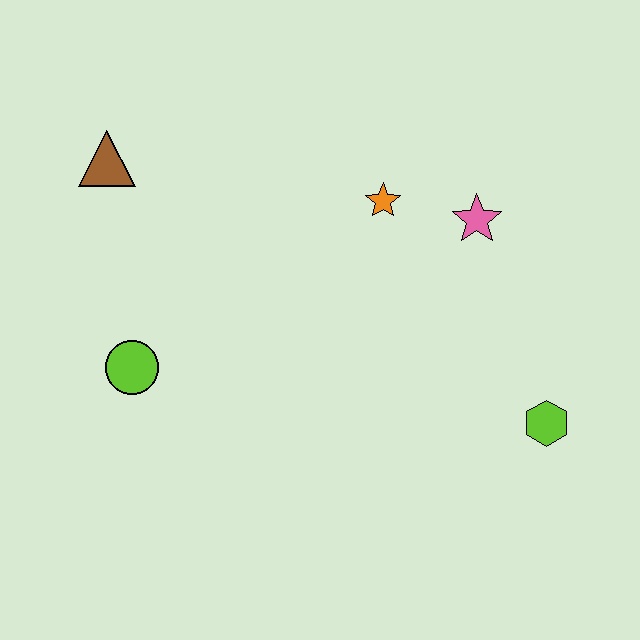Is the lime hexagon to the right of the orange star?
Yes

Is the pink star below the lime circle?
No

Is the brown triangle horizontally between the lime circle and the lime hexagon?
No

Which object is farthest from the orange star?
The lime circle is farthest from the orange star.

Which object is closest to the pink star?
The orange star is closest to the pink star.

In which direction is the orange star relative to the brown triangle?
The orange star is to the right of the brown triangle.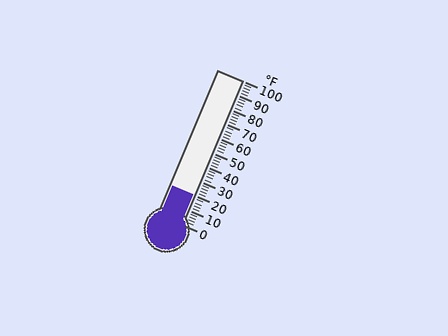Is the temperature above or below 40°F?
The temperature is below 40°F.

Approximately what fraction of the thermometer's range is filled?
The thermometer is filled to approximately 20% of its range.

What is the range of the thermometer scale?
The thermometer scale ranges from 0°F to 100°F.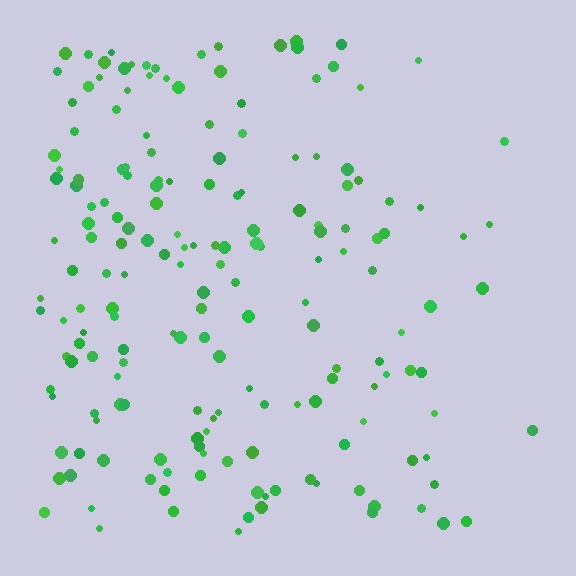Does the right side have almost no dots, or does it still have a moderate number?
Still a moderate number, just noticeably fewer than the left.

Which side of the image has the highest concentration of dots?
The left.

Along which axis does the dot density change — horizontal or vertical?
Horizontal.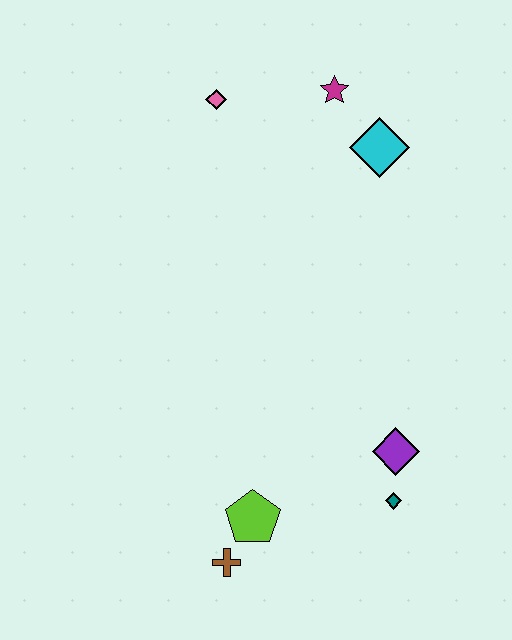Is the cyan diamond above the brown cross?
Yes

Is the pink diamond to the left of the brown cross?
Yes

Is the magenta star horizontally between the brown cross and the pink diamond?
No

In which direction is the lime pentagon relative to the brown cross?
The lime pentagon is above the brown cross.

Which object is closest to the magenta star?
The cyan diamond is closest to the magenta star.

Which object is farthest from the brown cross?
The magenta star is farthest from the brown cross.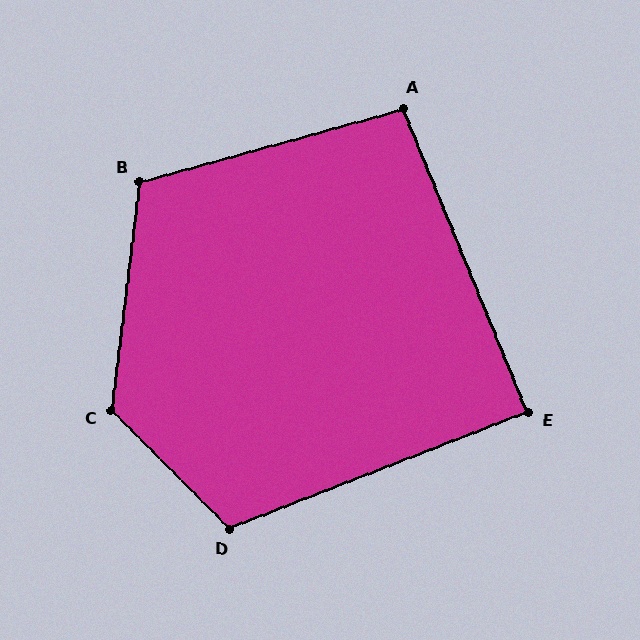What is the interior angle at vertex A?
Approximately 97 degrees (obtuse).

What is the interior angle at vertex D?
Approximately 114 degrees (obtuse).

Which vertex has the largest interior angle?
C, at approximately 128 degrees.